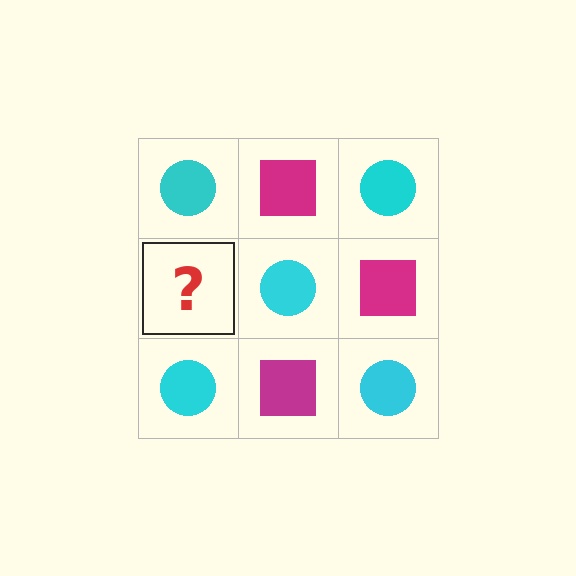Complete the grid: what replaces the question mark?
The question mark should be replaced with a magenta square.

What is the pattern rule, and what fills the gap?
The rule is that it alternates cyan circle and magenta square in a checkerboard pattern. The gap should be filled with a magenta square.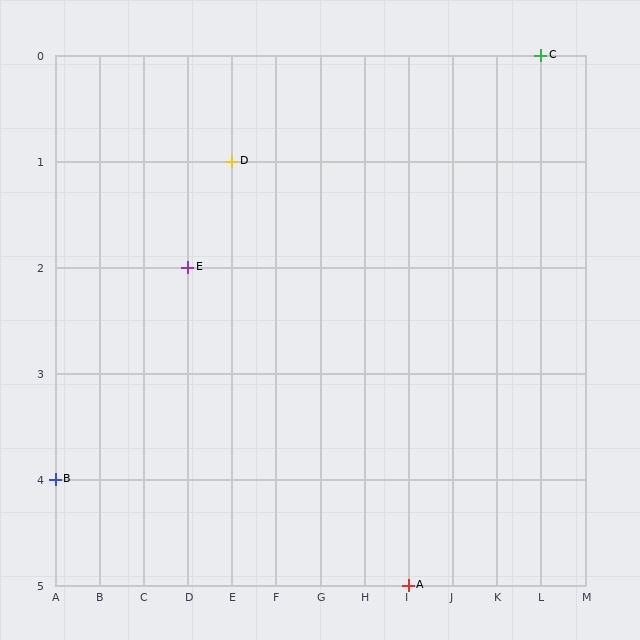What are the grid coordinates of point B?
Point B is at grid coordinates (A, 4).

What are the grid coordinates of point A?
Point A is at grid coordinates (I, 5).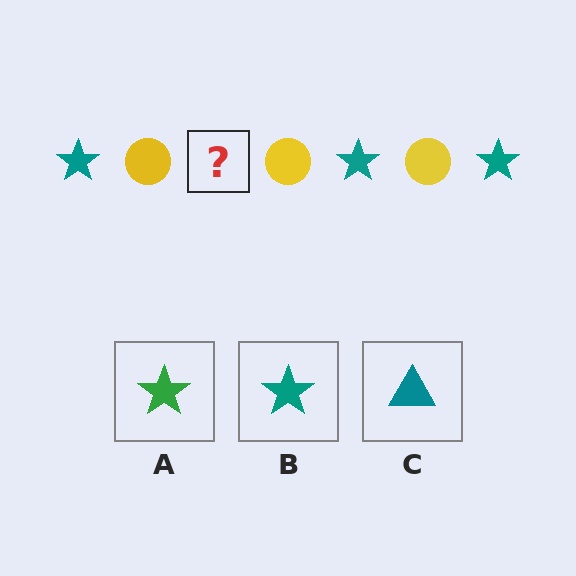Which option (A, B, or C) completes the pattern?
B.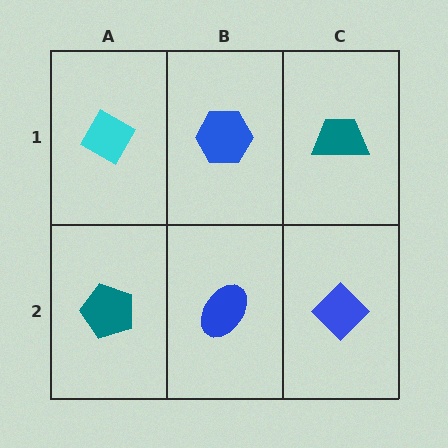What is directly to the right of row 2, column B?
A blue diamond.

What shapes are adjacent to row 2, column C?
A teal trapezoid (row 1, column C), a blue ellipse (row 2, column B).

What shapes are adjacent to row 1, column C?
A blue diamond (row 2, column C), a blue hexagon (row 1, column B).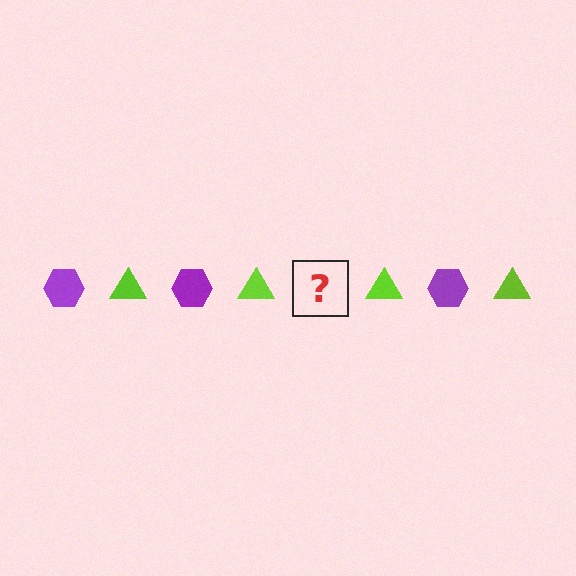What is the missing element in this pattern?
The missing element is a purple hexagon.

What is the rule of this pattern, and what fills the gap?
The rule is that the pattern alternates between purple hexagon and lime triangle. The gap should be filled with a purple hexagon.